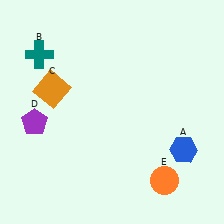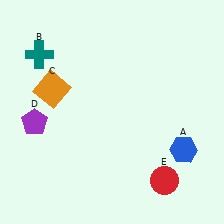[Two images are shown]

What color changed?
The circle (E) changed from orange in Image 1 to red in Image 2.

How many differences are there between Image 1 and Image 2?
There is 1 difference between the two images.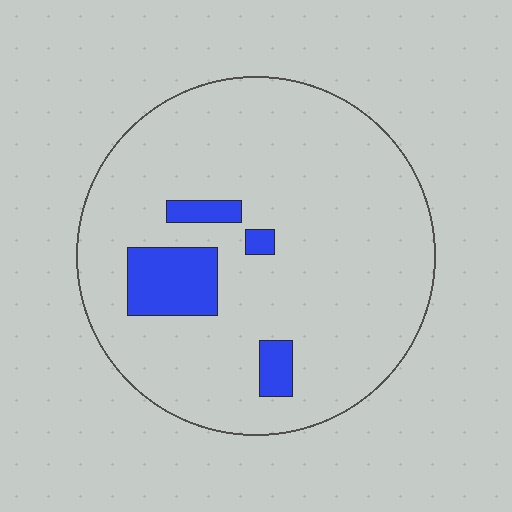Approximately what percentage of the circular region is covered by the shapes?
Approximately 10%.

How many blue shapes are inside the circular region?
4.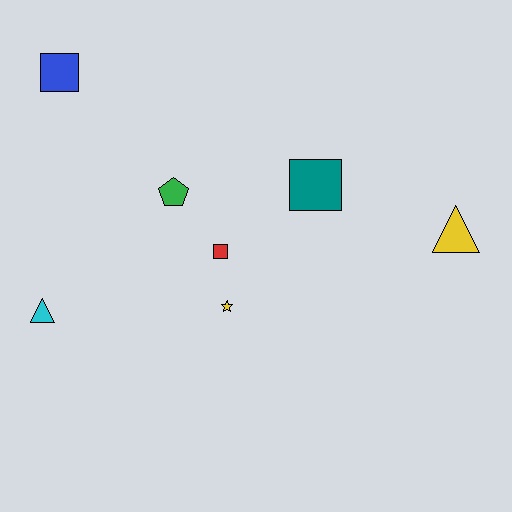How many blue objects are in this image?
There is 1 blue object.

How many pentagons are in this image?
There is 1 pentagon.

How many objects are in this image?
There are 7 objects.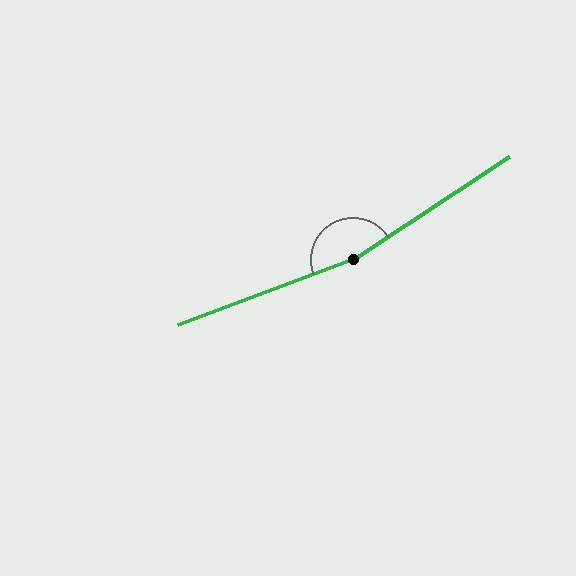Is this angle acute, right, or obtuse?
It is obtuse.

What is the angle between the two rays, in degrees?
Approximately 167 degrees.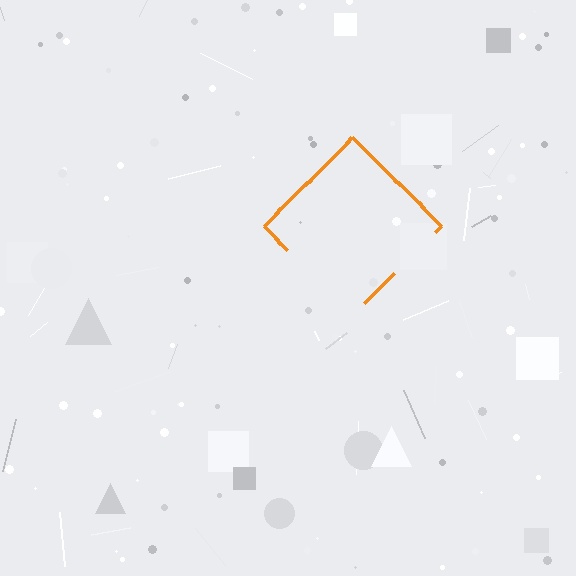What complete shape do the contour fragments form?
The contour fragments form a diamond.